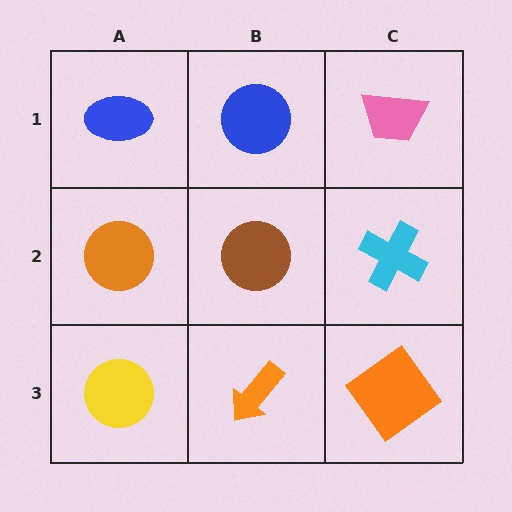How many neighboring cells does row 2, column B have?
4.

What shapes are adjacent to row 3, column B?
A brown circle (row 2, column B), a yellow circle (row 3, column A), an orange diamond (row 3, column C).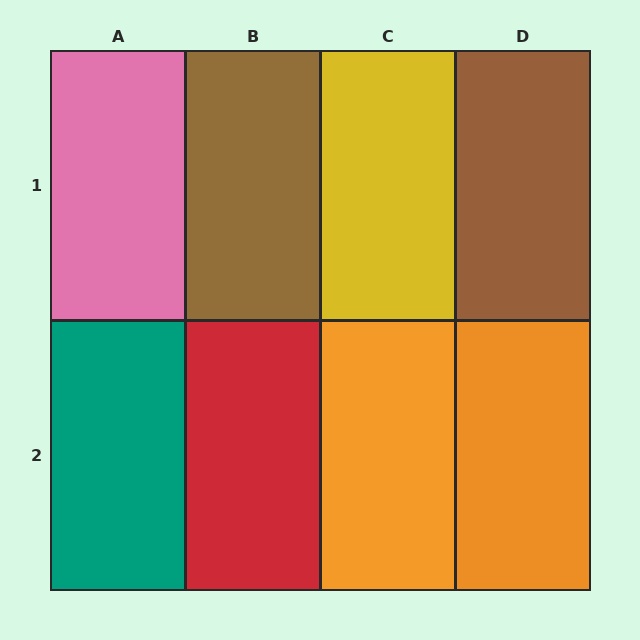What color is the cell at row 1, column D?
Brown.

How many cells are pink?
1 cell is pink.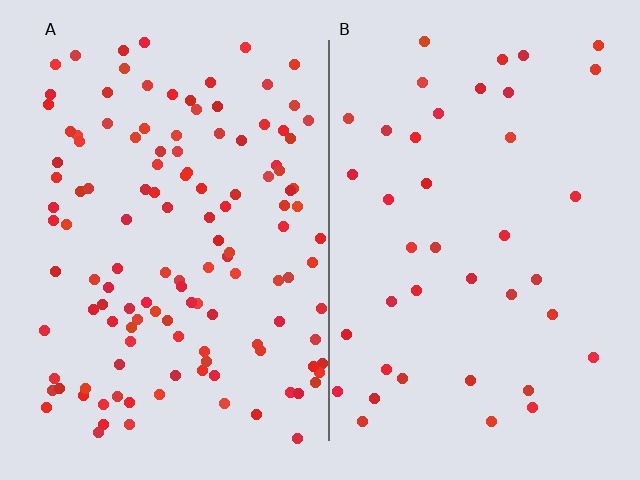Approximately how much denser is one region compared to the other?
Approximately 3.1× — region A over region B.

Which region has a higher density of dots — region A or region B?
A (the left).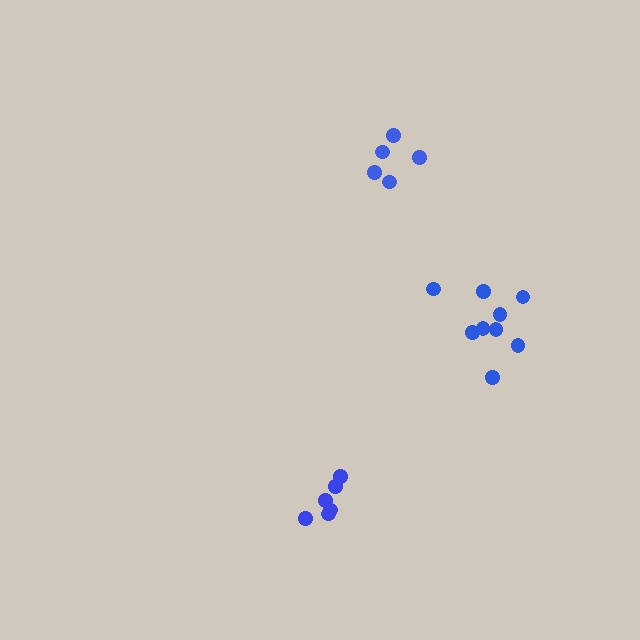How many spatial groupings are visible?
There are 3 spatial groupings.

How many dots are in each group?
Group 1: 6 dots, Group 2: 5 dots, Group 3: 9 dots (20 total).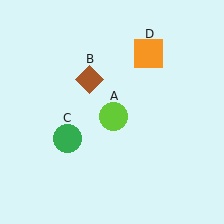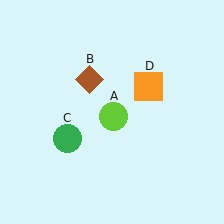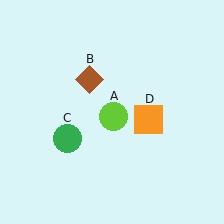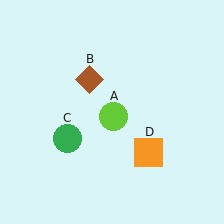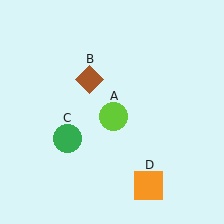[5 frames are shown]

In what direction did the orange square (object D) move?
The orange square (object D) moved down.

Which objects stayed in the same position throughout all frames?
Lime circle (object A) and brown diamond (object B) and green circle (object C) remained stationary.